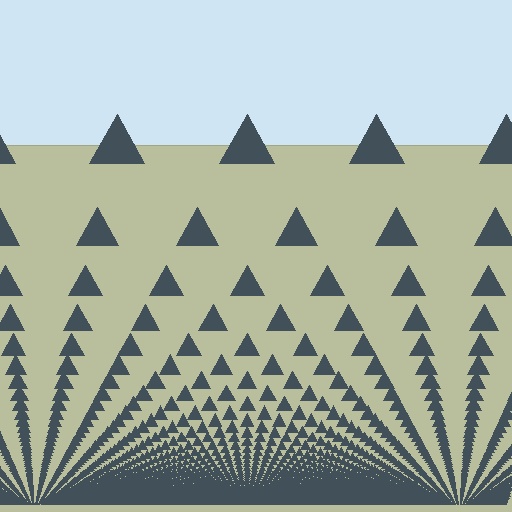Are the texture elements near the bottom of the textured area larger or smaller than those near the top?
Smaller. The gradient is inverted — elements near the bottom are smaller and denser.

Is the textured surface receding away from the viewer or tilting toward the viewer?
The surface appears to tilt toward the viewer. Texture elements get larger and sparser toward the top.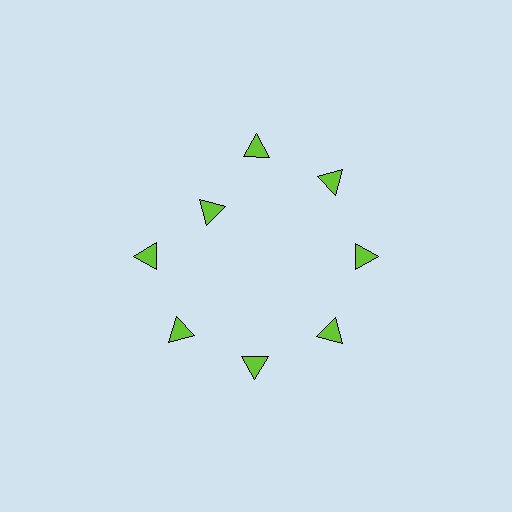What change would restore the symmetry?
The symmetry would be restored by moving it outward, back onto the ring so that all 8 triangles sit at equal angles and equal distance from the center.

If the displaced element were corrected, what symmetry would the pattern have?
It would have 8-fold rotational symmetry — the pattern would map onto itself every 45 degrees.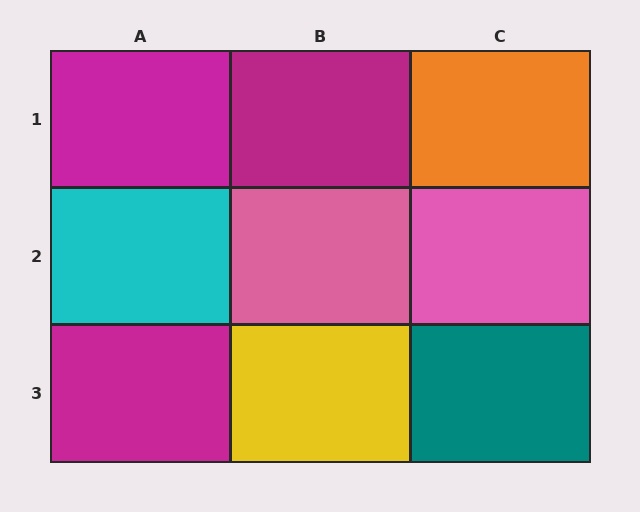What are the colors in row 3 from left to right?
Magenta, yellow, teal.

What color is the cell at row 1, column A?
Magenta.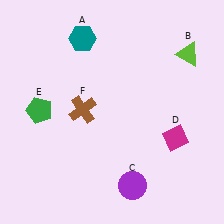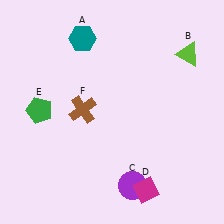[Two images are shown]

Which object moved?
The magenta diamond (D) moved down.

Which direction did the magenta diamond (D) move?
The magenta diamond (D) moved down.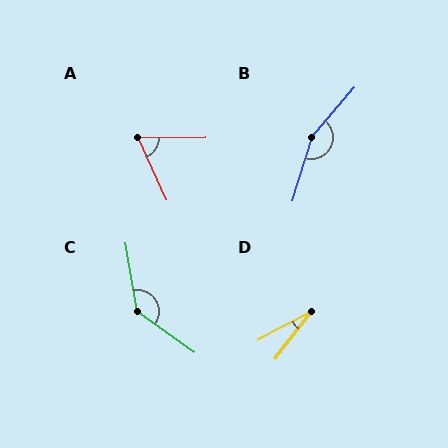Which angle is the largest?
B, at approximately 156 degrees.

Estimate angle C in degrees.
Approximately 135 degrees.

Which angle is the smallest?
D, at approximately 25 degrees.